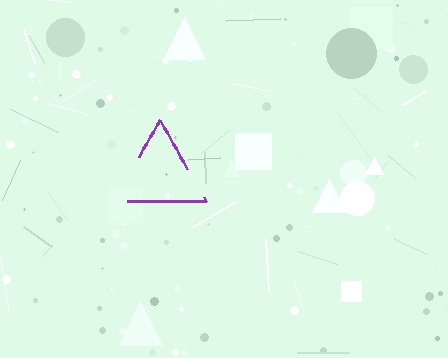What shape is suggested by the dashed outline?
The dashed outline suggests a triangle.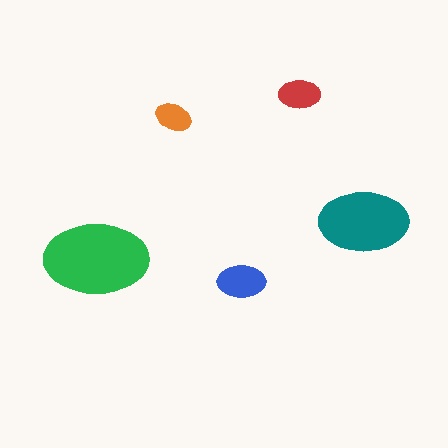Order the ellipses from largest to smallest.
the green one, the teal one, the blue one, the red one, the orange one.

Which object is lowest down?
The blue ellipse is bottommost.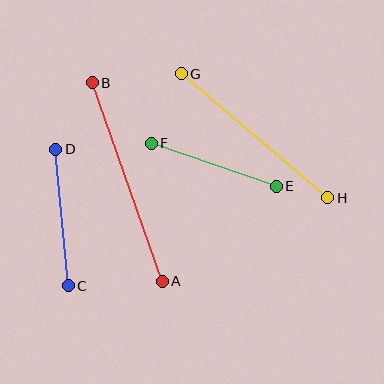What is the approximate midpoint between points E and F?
The midpoint is at approximately (214, 165) pixels.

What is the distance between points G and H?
The distance is approximately 192 pixels.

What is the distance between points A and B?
The distance is approximately 211 pixels.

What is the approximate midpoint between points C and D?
The midpoint is at approximately (62, 217) pixels.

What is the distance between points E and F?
The distance is approximately 132 pixels.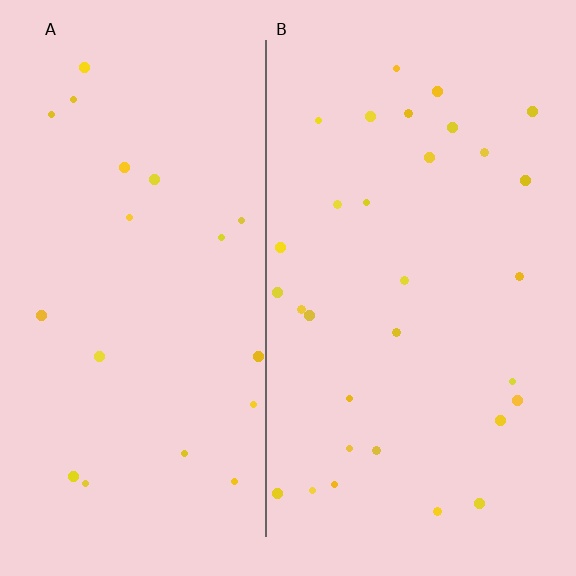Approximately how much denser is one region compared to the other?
Approximately 1.6× — region B over region A.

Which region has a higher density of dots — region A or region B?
B (the right).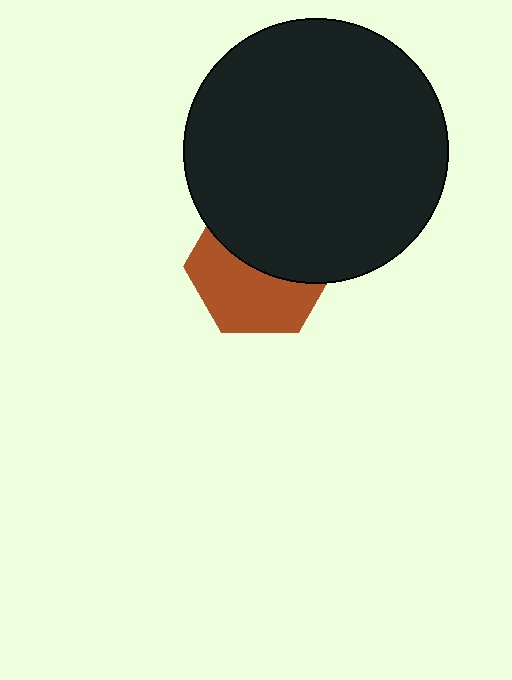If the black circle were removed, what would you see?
You would see the complete brown hexagon.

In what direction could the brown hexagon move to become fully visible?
The brown hexagon could move down. That would shift it out from behind the black circle entirely.